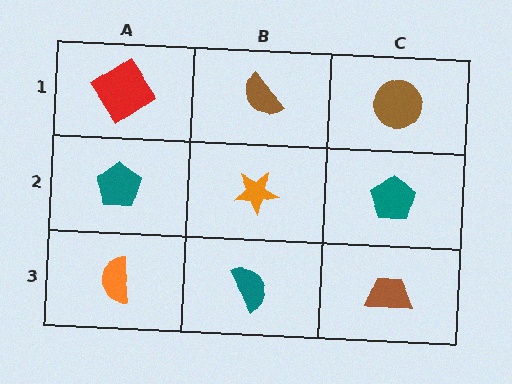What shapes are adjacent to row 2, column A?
A red diamond (row 1, column A), an orange semicircle (row 3, column A), an orange star (row 2, column B).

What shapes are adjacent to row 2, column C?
A brown circle (row 1, column C), a brown trapezoid (row 3, column C), an orange star (row 2, column B).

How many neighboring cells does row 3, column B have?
3.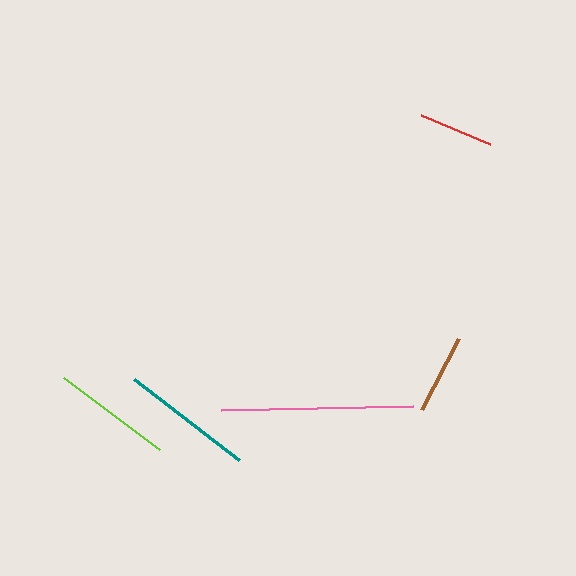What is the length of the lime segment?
The lime segment is approximately 120 pixels long.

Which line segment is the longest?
The pink line is the longest at approximately 192 pixels.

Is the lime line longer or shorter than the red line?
The lime line is longer than the red line.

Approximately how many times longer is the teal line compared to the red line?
The teal line is approximately 1.7 times the length of the red line.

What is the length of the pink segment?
The pink segment is approximately 192 pixels long.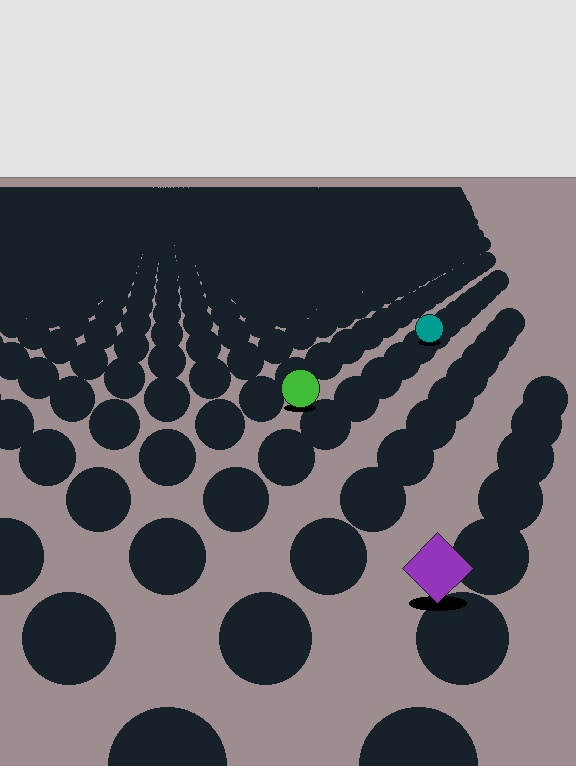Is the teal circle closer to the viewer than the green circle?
No. The green circle is closer — you can tell from the texture gradient: the ground texture is coarser near it.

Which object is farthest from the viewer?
The teal circle is farthest from the viewer. It appears smaller and the ground texture around it is denser.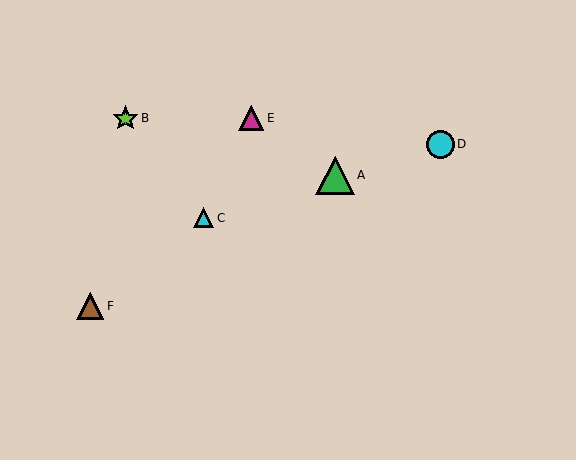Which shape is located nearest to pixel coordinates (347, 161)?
The green triangle (labeled A) at (335, 175) is nearest to that location.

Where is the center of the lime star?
The center of the lime star is at (125, 118).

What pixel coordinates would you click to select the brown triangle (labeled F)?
Click at (90, 306) to select the brown triangle F.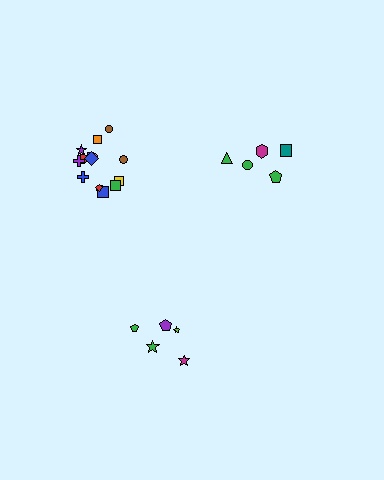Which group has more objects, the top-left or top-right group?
The top-left group.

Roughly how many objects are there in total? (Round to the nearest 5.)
Roughly 25 objects in total.